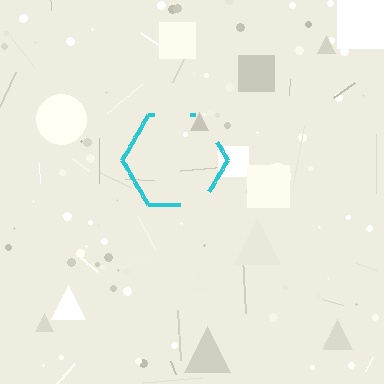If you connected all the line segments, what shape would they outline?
They would outline a hexagon.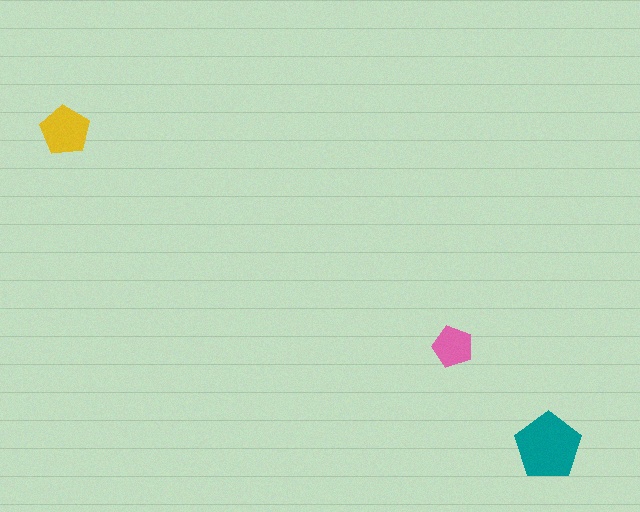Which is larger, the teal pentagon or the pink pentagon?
The teal one.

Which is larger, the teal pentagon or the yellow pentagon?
The teal one.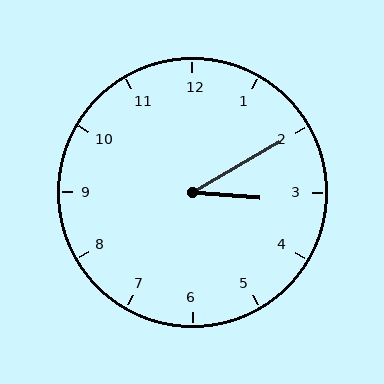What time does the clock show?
3:10.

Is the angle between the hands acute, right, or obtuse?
It is acute.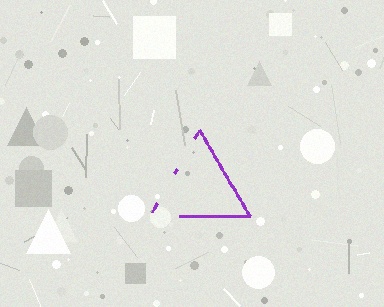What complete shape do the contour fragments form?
The contour fragments form a triangle.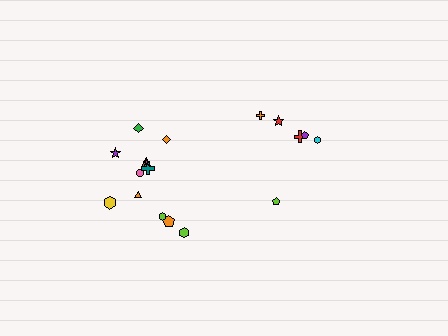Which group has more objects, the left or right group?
The left group.